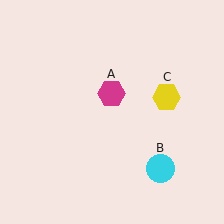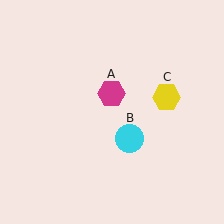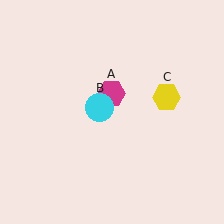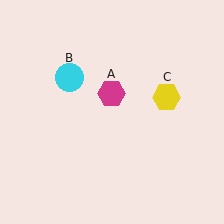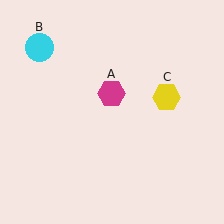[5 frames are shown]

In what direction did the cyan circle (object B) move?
The cyan circle (object B) moved up and to the left.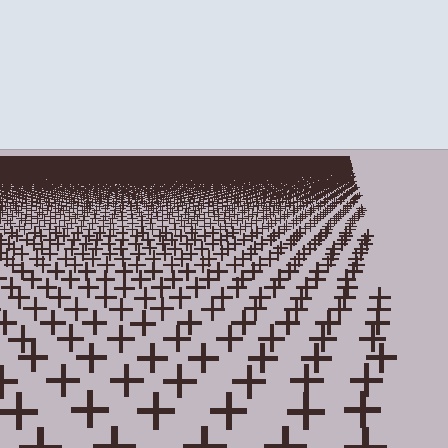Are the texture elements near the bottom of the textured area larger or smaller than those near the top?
Larger. Near the bottom, elements are closer to the viewer and appear at a bigger on-screen size.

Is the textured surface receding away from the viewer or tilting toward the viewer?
The surface is receding away from the viewer. Texture elements get smaller and denser toward the top.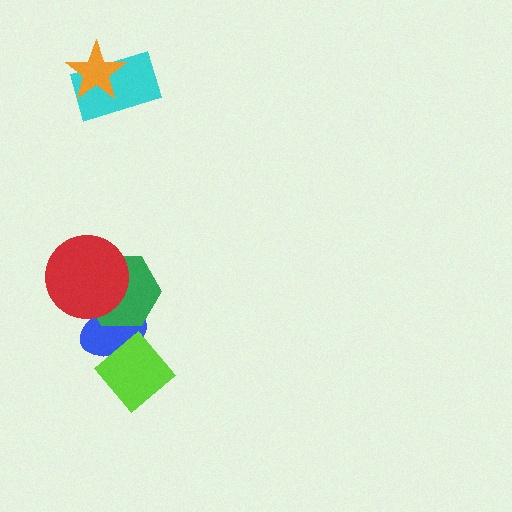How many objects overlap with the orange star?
1 object overlaps with the orange star.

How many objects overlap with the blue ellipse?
3 objects overlap with the blue ellipse.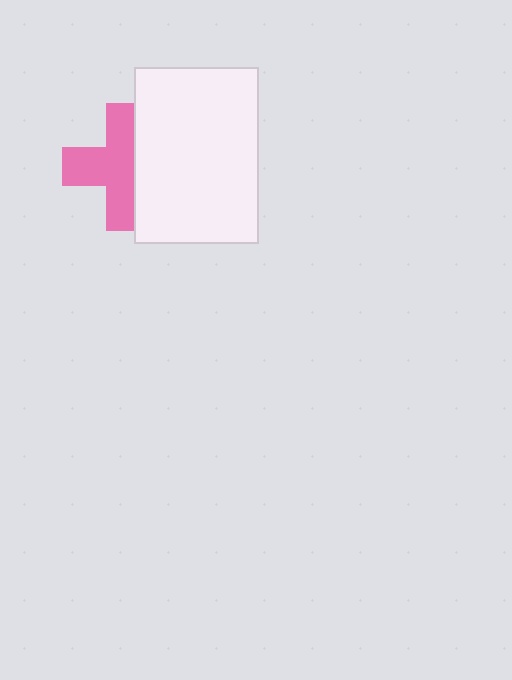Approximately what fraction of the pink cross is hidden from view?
Roughly 38% of the pink cross is hidden behind the white rectangle.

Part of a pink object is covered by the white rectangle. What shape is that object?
It is a cross.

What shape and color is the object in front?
The object in front is a white rectangle.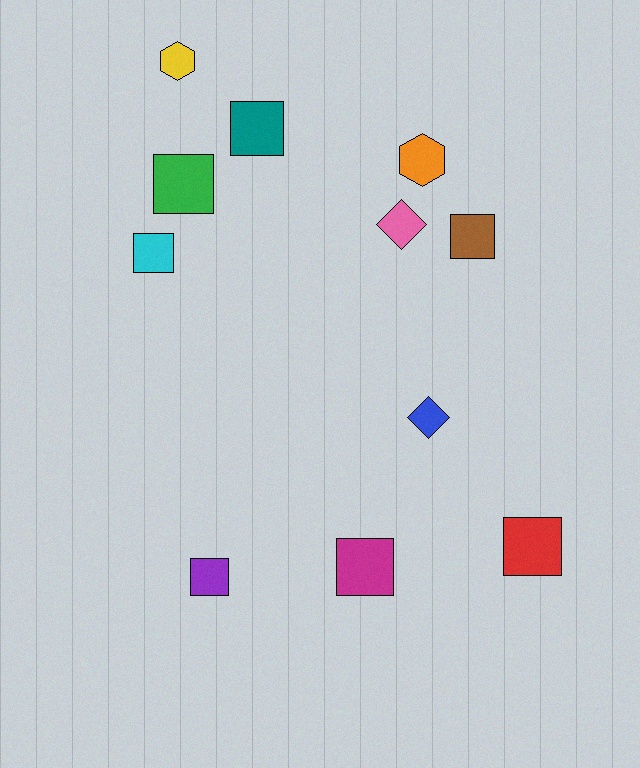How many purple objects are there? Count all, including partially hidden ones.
There is 1 purple object.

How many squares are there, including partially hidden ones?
There are 7 squares.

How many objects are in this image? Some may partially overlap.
There are 11 objects.